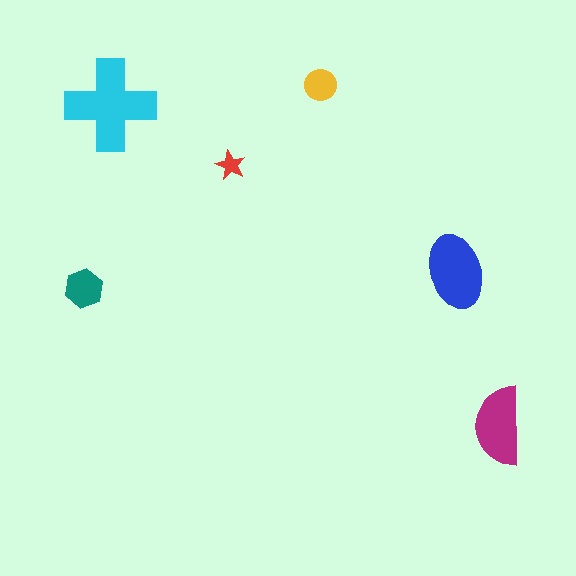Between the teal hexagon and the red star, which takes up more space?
The teal hexagon.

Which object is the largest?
The cyan cross.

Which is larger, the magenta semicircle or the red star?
The magenta semicircle.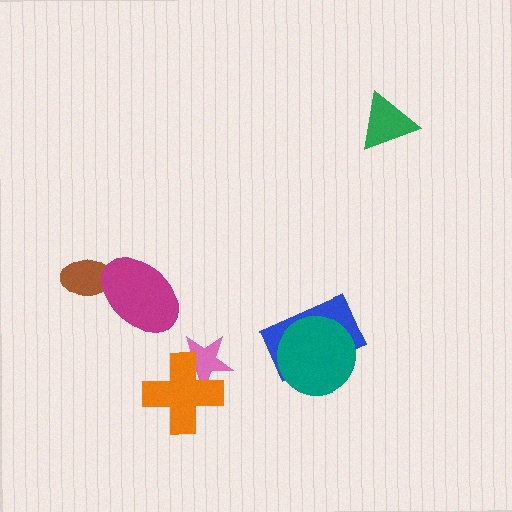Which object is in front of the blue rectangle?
The teal circle is in front of the blue rectangle.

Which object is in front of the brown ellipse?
The magenta ellipse is in front of the brown ellipse.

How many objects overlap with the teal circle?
1 object overlaps with the teal circle.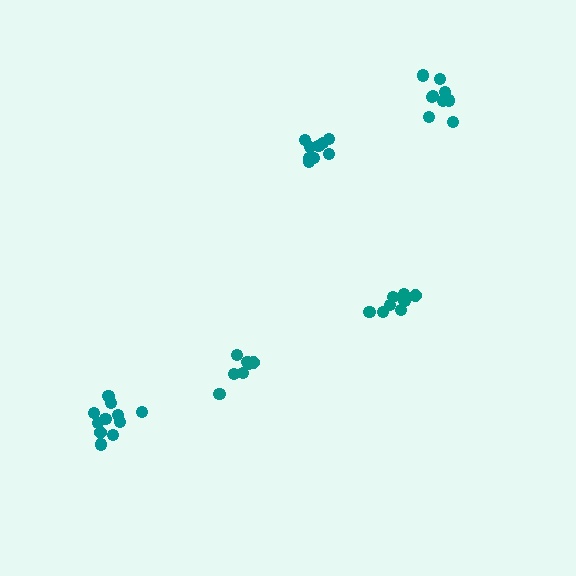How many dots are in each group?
Group 1: 9 dots, Group 2: 11 dots, Group 3: 9 dots, Group 4: 7 dots, Group 5: 9 dots (45 total).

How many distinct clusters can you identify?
There are 5 distinct clusters.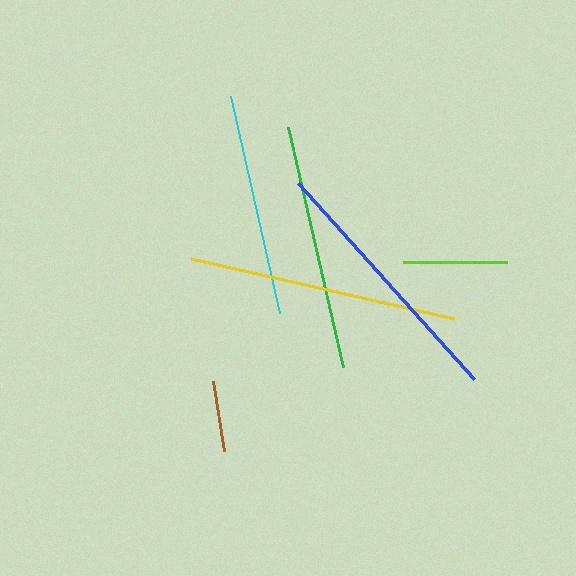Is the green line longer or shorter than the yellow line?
The yellow line is longer than the green line.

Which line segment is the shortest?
The brown line is the shortest at approximately 71 pixels.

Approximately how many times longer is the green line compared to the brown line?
The green line is approximately 3.4 times the length of the brown line.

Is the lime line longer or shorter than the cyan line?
The cyan line is longer than the lime line.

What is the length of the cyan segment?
The cyan segment is approximately 222 pixels long.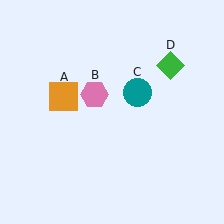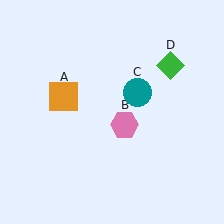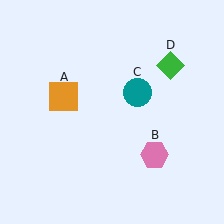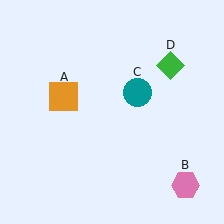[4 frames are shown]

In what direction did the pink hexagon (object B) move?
The pink hexagon (object B) moved down and to the right.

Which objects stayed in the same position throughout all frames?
Orange square (object A) and teal circle (object C) and green diamond (object D) remained stationary.